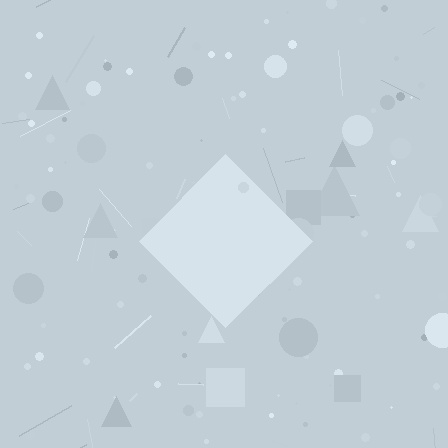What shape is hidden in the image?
A diamond is hidden in the image.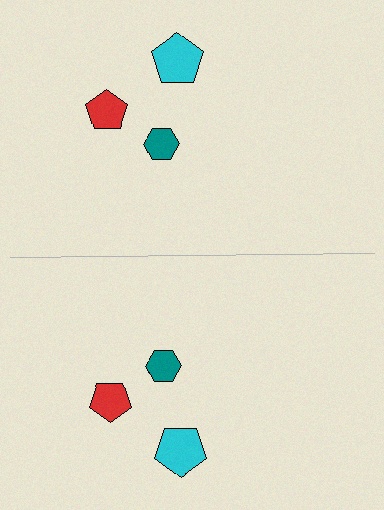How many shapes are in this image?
There are 6 shapes in this image.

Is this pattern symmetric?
Yes, this pattern has bilateral (reflection) symmetry.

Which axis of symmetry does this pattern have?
The pattern has a horizontal axis of symmetry running through the center of the image.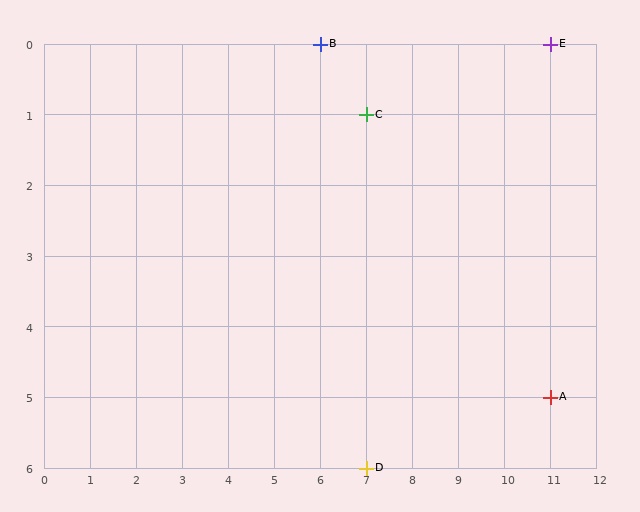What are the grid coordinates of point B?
Point B is at grid coordinates (6, 0).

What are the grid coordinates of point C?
Point C is at grid coordinates (7, 1).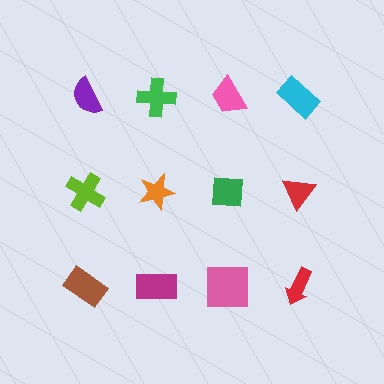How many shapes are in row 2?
4 shapes.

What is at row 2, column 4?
A red triangle.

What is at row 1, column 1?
A purple semicircle.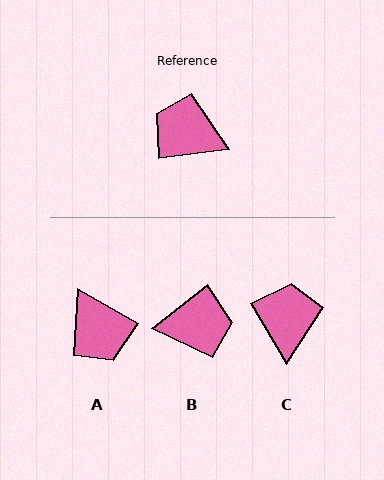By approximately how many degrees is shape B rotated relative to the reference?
Approximately 149 degrees clockwise.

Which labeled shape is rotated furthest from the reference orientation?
B, about 149 degrees away.